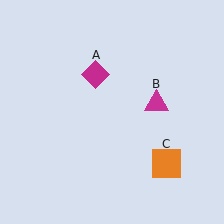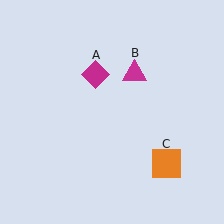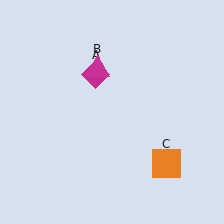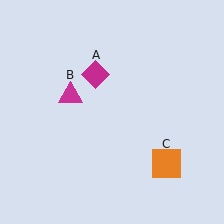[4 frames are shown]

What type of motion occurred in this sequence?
The magenta triangle (object B) rotated counterclockwise around the center of the scene.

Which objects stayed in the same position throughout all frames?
Magenta diamond (object A) and orange square (object C) remained stationary.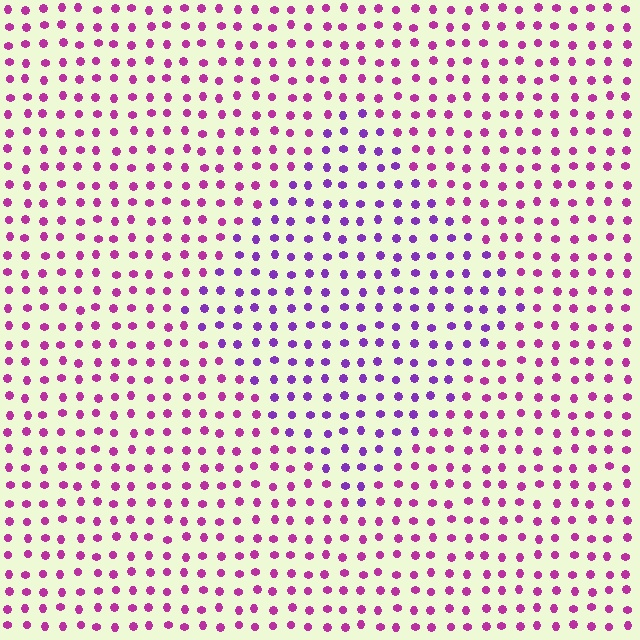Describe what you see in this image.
The image is filled with small magenta elements in a uniform arrangement. A diamond-shaped region is visible where the elements are tinted to a slightly different hue, forming a subtle color boundary.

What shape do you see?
I see a diamond.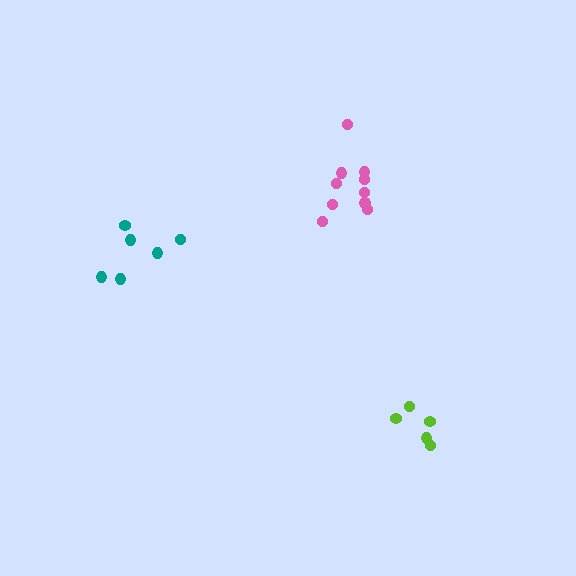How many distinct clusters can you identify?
There are 3 distinct clusters.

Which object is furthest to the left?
The teal cluster is leftmost.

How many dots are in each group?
Group 1: 10 dots, Group 2: 6 dots, Group 3: 5 dots (21 total).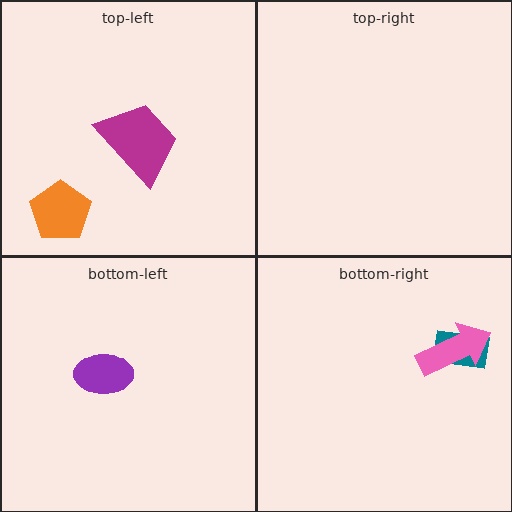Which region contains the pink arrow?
The bottom-right region.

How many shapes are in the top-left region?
2.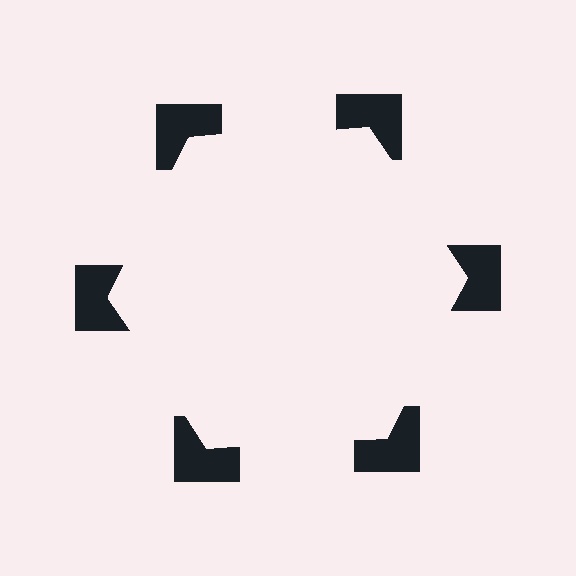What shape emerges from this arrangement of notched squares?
An illusory hexagon — its edges are inferred from the aligned wedge cuts in the notched squares, not physically drawn.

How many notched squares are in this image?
There are 6 — one at each vertex of the illusory hexagon.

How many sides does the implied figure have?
6 sides.